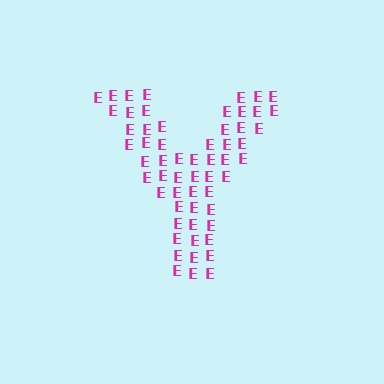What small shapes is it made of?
It is made of small letter E's.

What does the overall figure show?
The overall figure shows the letter Y.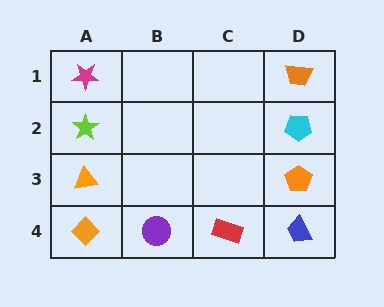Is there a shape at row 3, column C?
No, that cell is empty.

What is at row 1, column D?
An orange trapezoid.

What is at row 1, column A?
A magenta star.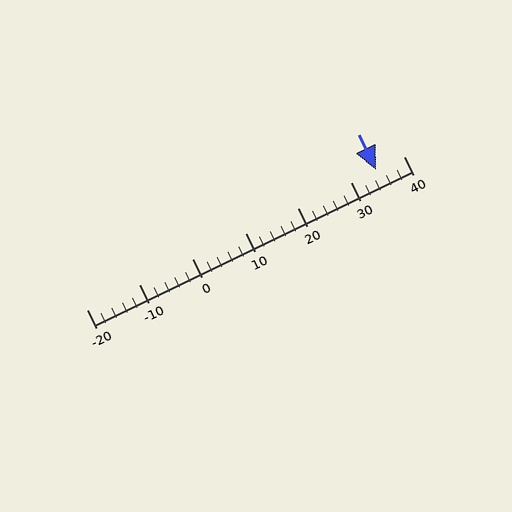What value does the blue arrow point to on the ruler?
The blue arrow points to approximately 35.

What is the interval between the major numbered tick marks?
The major tick marks are spaced 10 units apart.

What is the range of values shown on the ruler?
The ruler shows values from -20 to 40.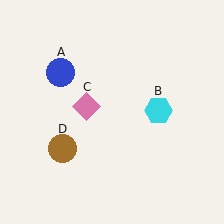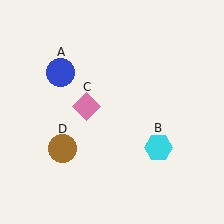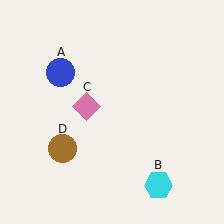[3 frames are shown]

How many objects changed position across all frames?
1 object changed position: cyan hexagon (object B).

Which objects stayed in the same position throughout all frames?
Blue circle (object A) and pink diamond (object C) and brown circle (object D) remained stationary.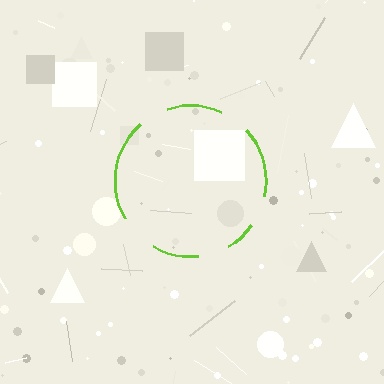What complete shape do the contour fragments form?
The contour fragments form a circle.